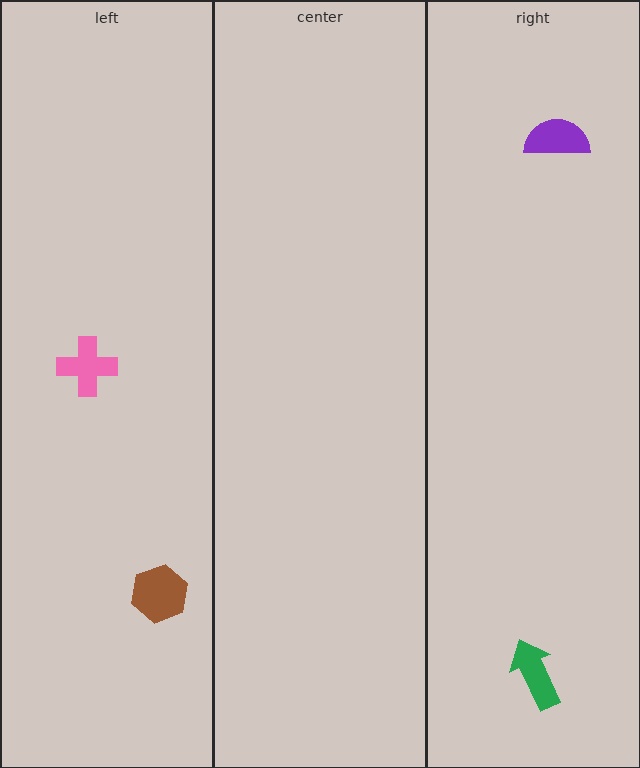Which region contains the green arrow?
The right region.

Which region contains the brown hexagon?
The left region.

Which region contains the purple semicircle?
The right region.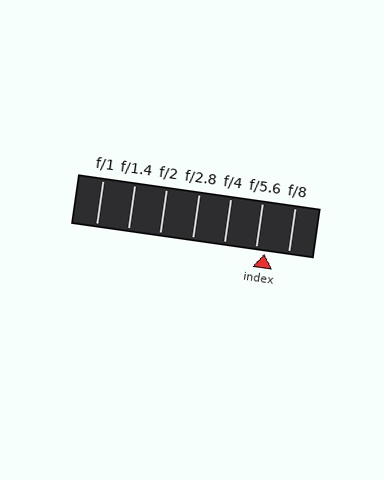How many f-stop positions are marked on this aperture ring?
There are 7 f-stop positions marked.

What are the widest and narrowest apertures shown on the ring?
The widest aperture shown is f/1 and the narrowest is f/8.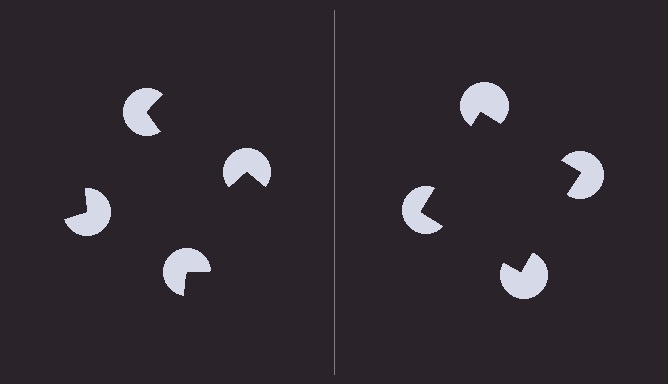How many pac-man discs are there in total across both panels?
8 — 4 on each side.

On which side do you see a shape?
An illusory square appears on the right side. On the left side the wedge cuts are rotated, so no coherent shape forms.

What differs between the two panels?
The pac-man discs are positioned identically on both sides; only the wedge orientations differ. On the right they align to a square; on the left they are misaligned.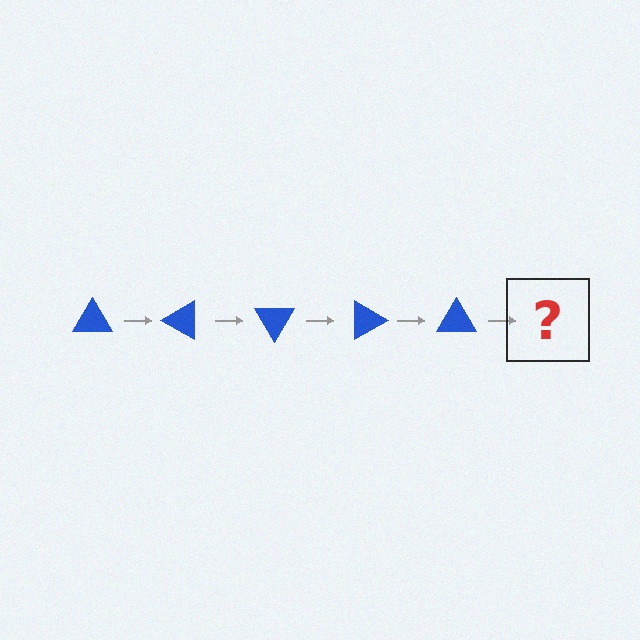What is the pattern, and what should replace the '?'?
The pattern is that the triangle rotates 30 degrees each step. The '?' should be a blue triangle rotated 150 degrees.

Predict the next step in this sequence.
The next step is a blue triangle rotated 150 degrees.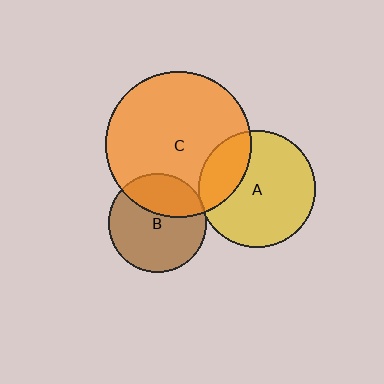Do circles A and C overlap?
Yes.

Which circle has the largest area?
Circle C (orange).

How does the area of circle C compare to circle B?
Approximately 2.2 times.